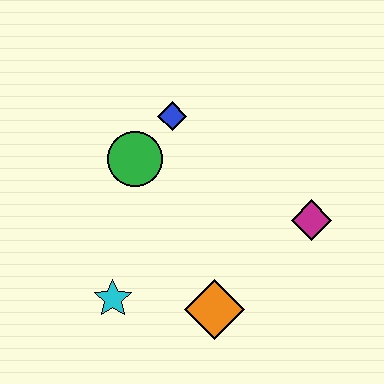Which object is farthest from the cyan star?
The magenta diamond is farthest from the cyan star.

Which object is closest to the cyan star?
The orange diamond is closest to the cyan star.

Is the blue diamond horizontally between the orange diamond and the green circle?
Yes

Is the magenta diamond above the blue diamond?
No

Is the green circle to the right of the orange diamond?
No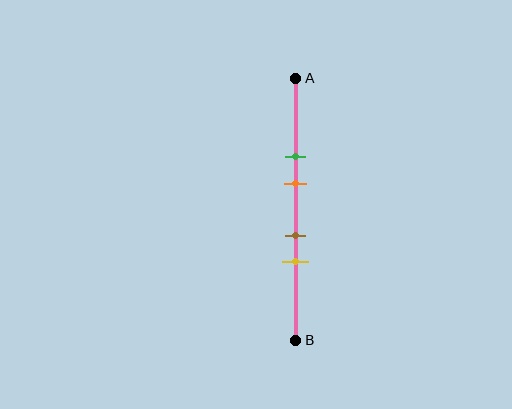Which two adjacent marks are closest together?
The brown and yellow marks are the closest adjacent pair.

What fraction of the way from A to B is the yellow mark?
The yellow mark is approximately 70% (0.7) of the way from A to B.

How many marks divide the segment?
There are 4 marks dividing the segment.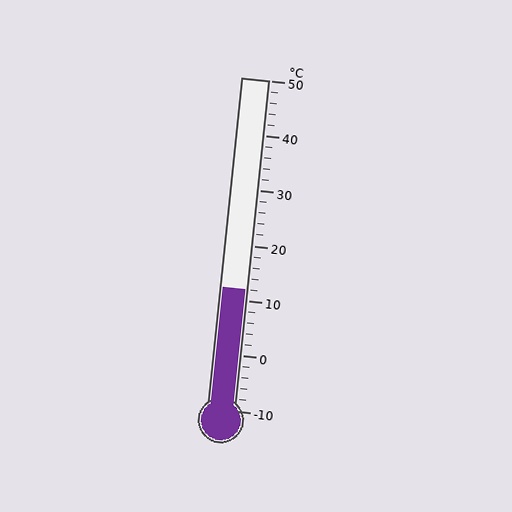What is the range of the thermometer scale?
The thermometer scale ranges from -10°C to 50°C.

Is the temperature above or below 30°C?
The temperature is below 30°C.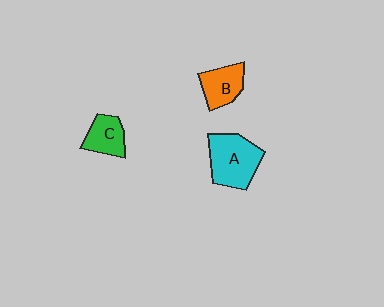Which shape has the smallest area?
Shape C (green).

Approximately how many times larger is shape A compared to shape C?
Approximately 1.7 times.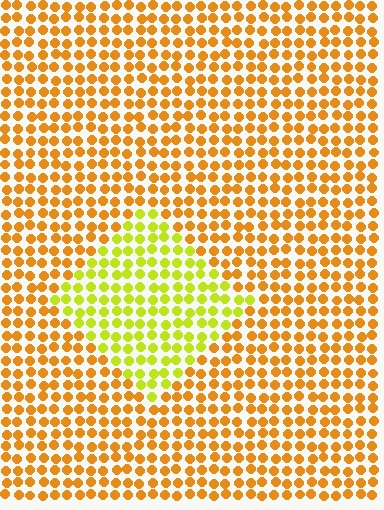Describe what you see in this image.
The image is filled with small orange elements in a uniform arrangement. A diamond-shaped region is visible where the elements are tinted to a slightly different hue, forming a subtle color boundary.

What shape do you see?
I see a diamond.